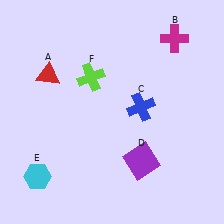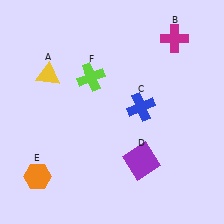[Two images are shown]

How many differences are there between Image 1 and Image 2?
There are 2 differences between the two images.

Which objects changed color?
A changed from red to yellow. E changed from cyan to orange.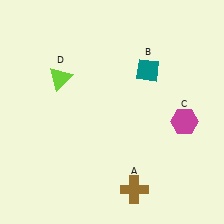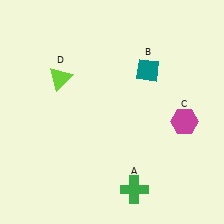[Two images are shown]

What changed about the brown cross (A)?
In Image 1, A is brown. In Image 2, it changed to green.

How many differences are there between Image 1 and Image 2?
There is 1 difference between the two images.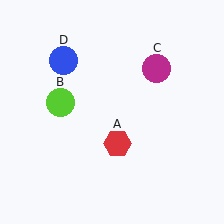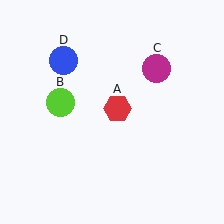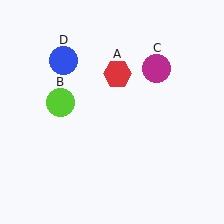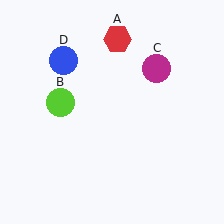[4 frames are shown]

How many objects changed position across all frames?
1 object changed position: red hexagon (object A).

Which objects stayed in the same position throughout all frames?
Lime circle (object B) and magenta circle (object C) and blue circle (object D) remained stationary.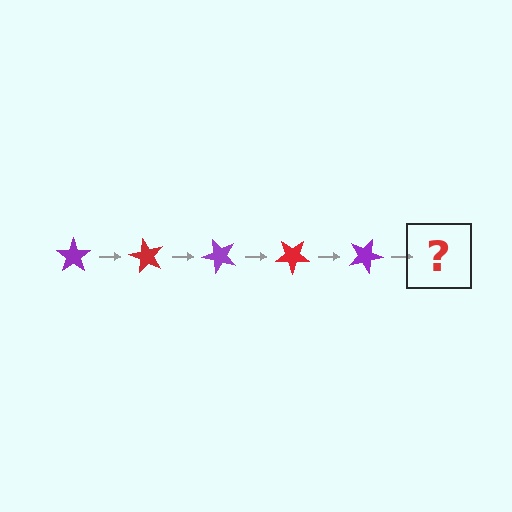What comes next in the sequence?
The next element should be a red star, rotated 300 degrees from the start.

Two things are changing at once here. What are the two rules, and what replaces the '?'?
The two rules are that it rotates 60 degrees each step and the color cycles through purple and red. The '?' should be a red star, rotated 300 degrees from the start.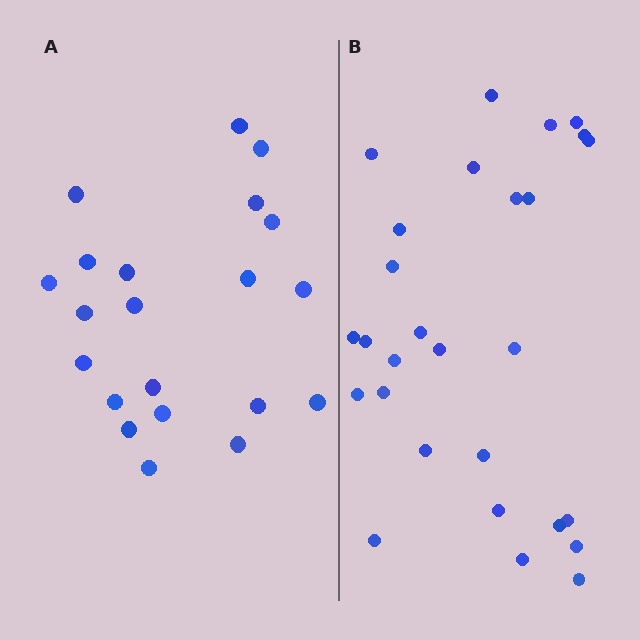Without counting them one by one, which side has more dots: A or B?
Region B (the right region) has more dots.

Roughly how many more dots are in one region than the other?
Region B has roughly 8 or so more dots than region A.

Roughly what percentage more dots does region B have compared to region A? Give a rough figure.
About 35% more.